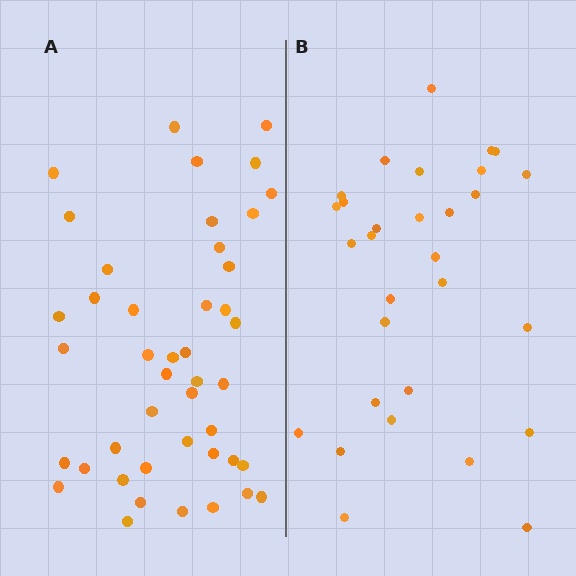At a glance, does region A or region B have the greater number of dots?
Region A (the left region) has more dots.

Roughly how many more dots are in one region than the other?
Region A has approximately 15 more dots than region B.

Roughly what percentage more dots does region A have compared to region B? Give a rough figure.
About 45% more.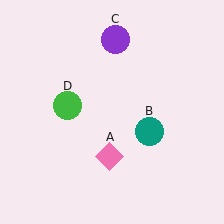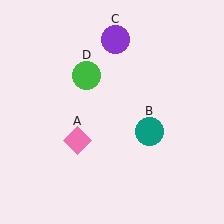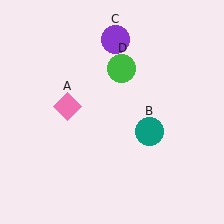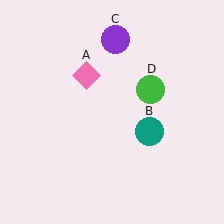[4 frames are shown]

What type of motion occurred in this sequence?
The pink diamond (object A), green circle (object D) rotated clockwise around the center of the scene.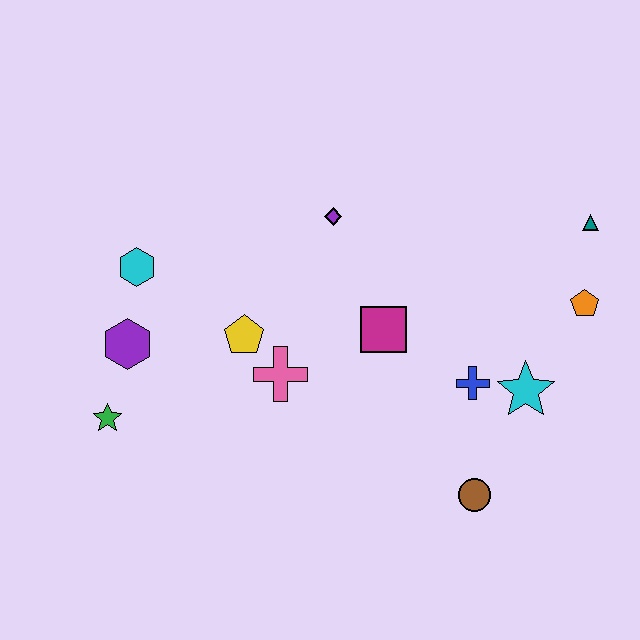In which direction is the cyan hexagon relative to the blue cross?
The cyan hexagon is to the left of the blue cross.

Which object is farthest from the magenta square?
The green star is farthest from the magenta square.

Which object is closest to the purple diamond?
The magenta square is closest to the purple diamond.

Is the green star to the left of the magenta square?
Yes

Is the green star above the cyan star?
No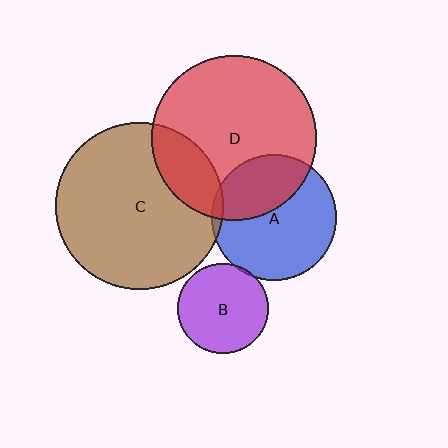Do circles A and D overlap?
Yes.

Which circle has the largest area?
Circle C (brown).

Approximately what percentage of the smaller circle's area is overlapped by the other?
Approximately 35%.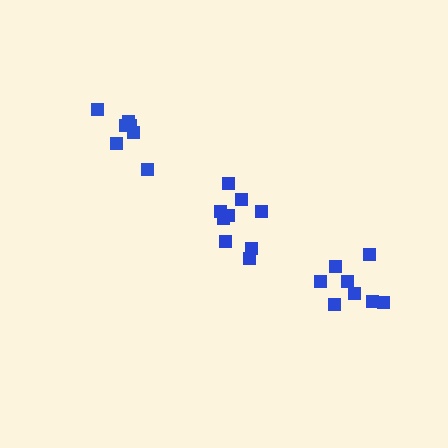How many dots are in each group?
Group 1: 9 dots, Group 2: 7 dots, Group 3: 8 dots (24 total).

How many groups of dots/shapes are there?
There are 3 groups.